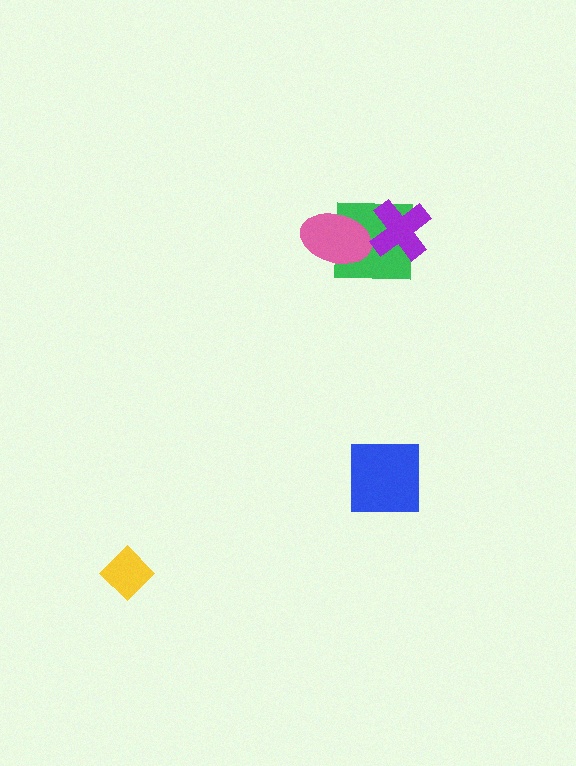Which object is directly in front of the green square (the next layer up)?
The pink ellipse is directly in front of the green square.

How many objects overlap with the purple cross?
1 object overlaps with the purple cross.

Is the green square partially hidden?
Yes, it is partially covered by another shape.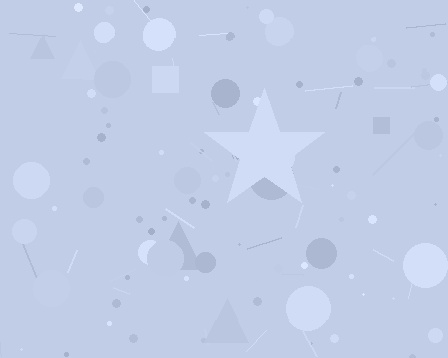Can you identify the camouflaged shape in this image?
The camouflaged shape is a star.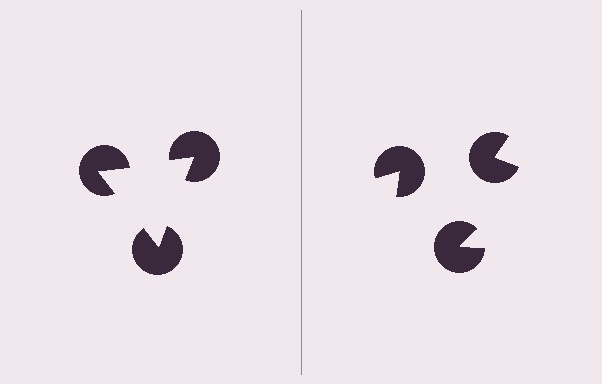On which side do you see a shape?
An illusory triangle appears on the left side. On the right side the wedge cuts are rotated, so no coherent shape forms.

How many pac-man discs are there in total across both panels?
6 — 3 on each side.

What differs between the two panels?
The pac-man discs are positioned identically on both sides; only the wedge orientations differ. On the left they align to a triangle; on the right they are misaligned.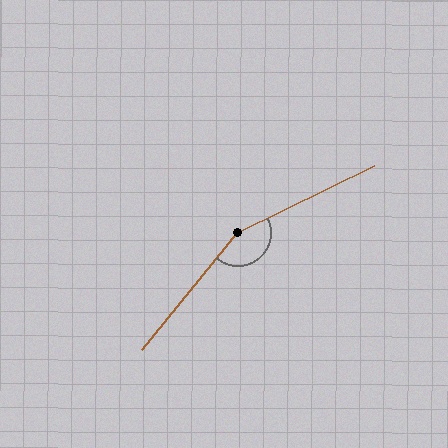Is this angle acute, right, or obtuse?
It is obtuse.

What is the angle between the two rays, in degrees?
Approximately 156 degrees.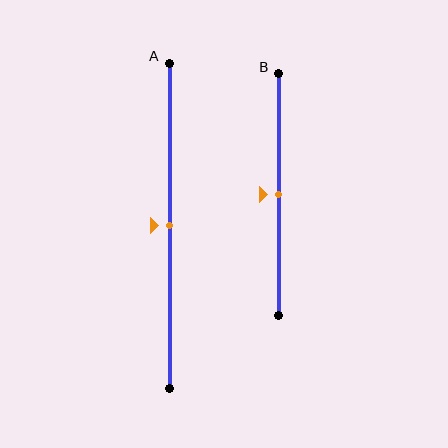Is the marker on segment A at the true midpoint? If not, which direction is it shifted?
Yes, the marker on segment A is at the true midpoint.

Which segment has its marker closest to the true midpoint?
Segment A has its marker closest to the true midpoint.